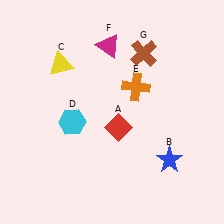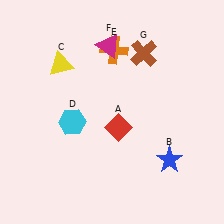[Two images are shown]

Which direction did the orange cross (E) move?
The orange cross (E) moved up.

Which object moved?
The orange cross (E) moved up.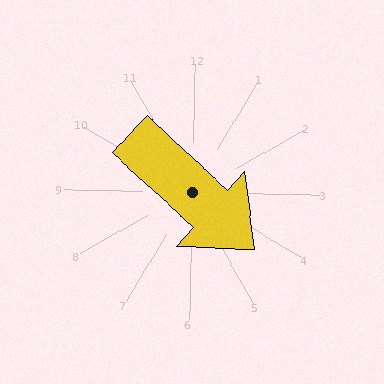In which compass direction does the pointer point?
Southeast.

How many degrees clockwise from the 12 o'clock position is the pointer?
Approximately 132 degrees.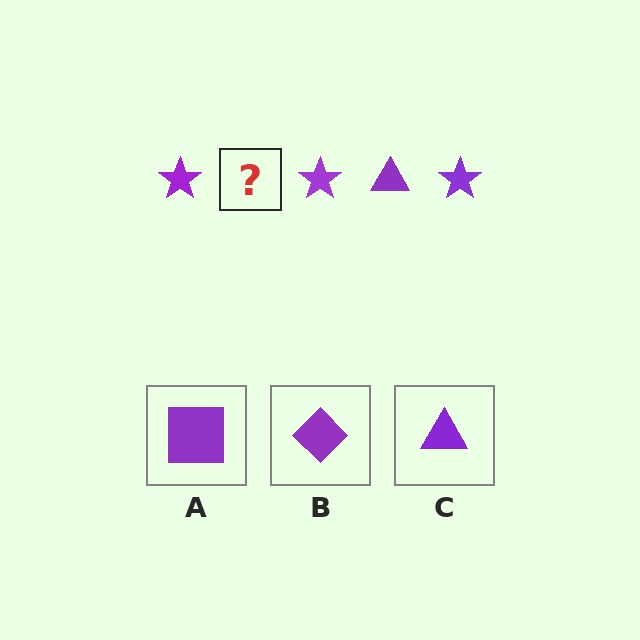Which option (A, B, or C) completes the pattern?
C.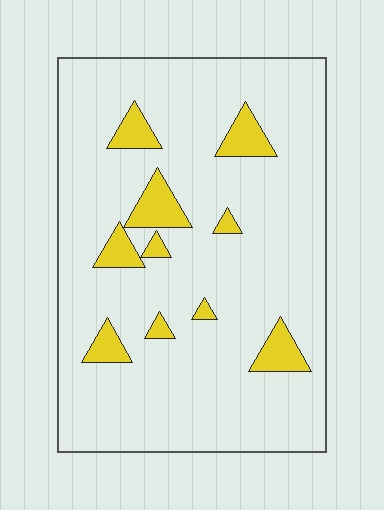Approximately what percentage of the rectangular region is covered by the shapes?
Approximately 10%.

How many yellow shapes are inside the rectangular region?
10.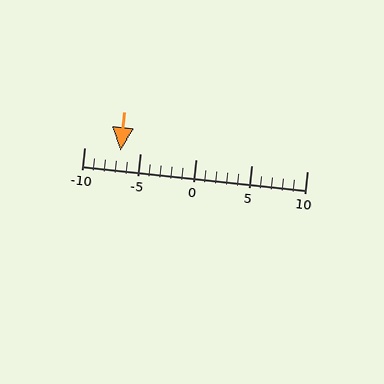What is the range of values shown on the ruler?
The ruler shows values from -10 to 10.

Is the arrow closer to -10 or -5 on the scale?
The arrow is closer to -5.